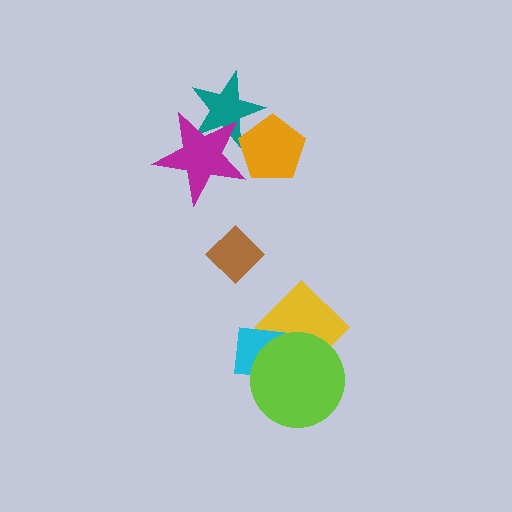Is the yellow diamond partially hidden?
Yes, it is partially covered by another shape.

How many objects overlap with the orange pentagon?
2 objects overlap with the orange pentagon.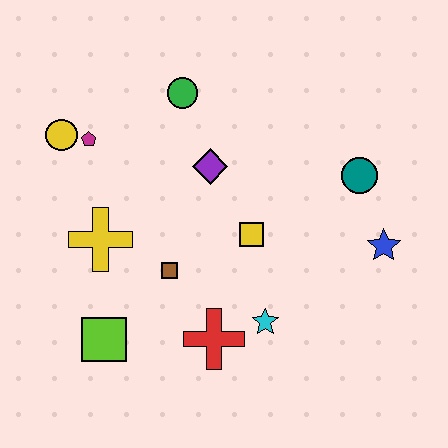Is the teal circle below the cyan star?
No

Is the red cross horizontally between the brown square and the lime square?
No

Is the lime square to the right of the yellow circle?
Yes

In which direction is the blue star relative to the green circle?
The blue star is to the right of the green circle.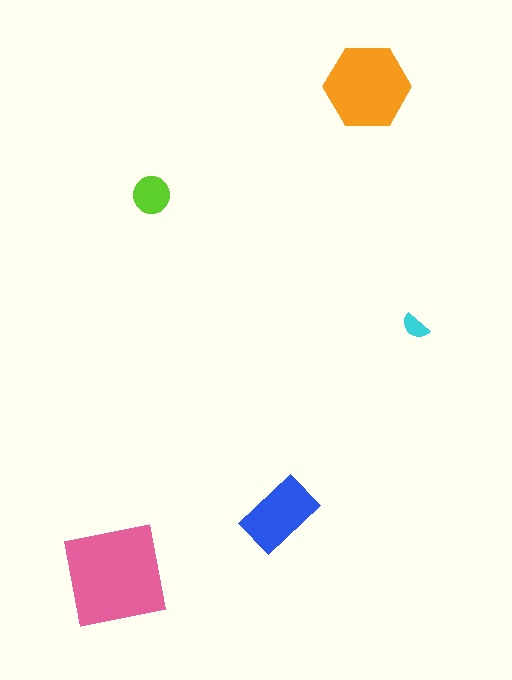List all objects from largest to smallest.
The pink square, the orange hexagon, the blue rectangle, the lime circle, the cyan semicircle.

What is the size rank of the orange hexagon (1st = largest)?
2nd.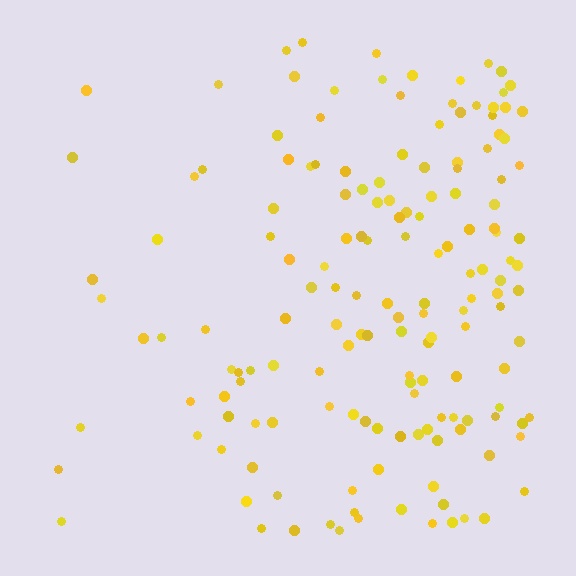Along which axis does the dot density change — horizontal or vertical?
Horizontal.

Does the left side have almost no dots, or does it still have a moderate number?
Still a moderate number, just noticeably fewer than the right.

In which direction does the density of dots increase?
From left to right, with the right side densest.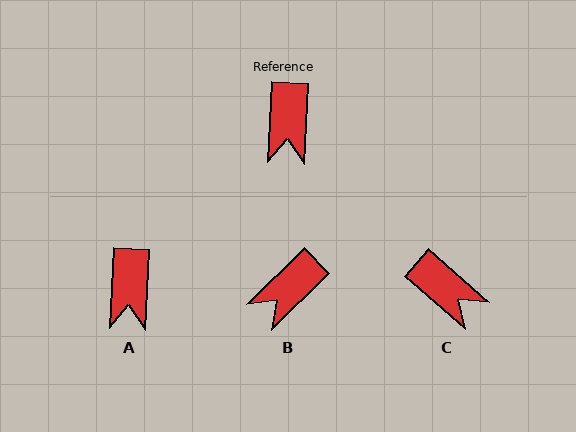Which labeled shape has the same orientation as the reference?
A.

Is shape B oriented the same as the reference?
No, it is off by about 43 degrees.